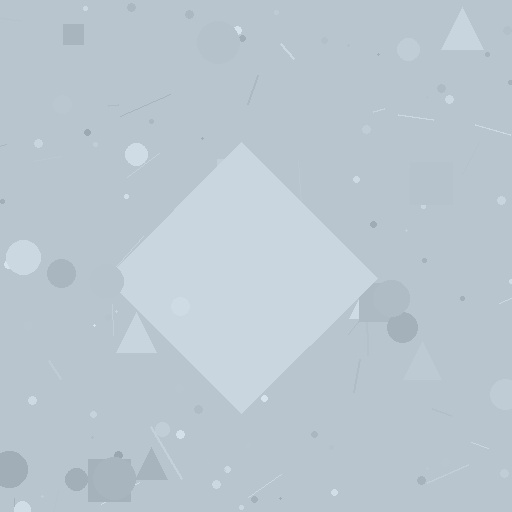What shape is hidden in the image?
A diamond is hidden in the image.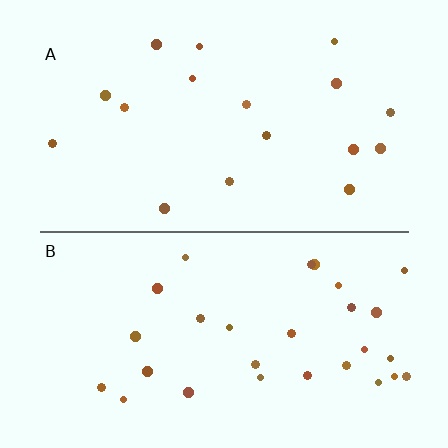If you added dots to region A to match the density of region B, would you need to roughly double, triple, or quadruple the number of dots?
Approximately double.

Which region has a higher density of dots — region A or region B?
B (the bottom).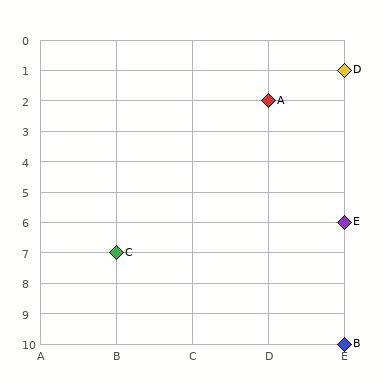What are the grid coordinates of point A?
Point A is at grid coordinates (D, 2).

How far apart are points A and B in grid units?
Points A and B are 1 column and 8 rows apart (about 8.1 grid units diagonally).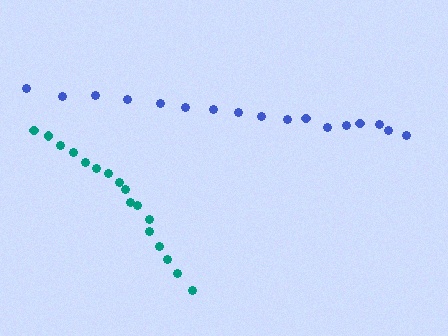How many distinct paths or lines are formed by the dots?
There are 2 distinct paths.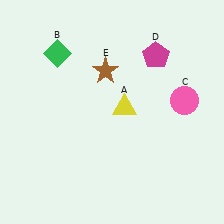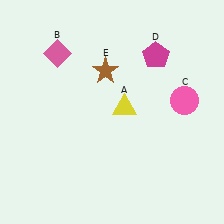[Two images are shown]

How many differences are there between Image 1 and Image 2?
There is 1 difference between the two images.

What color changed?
The diamond (B) changed from green in Image 1 to pink in Image 2.